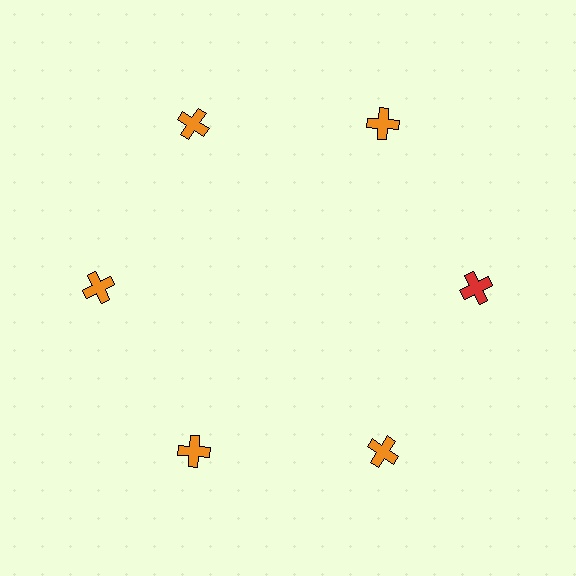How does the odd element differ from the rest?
It has a different color: red instead of orange.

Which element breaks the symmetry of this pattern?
The red cross at roughly the 3 o'clock position breaks the symmetry. All other shapes are orange crosses.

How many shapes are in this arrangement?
There are 6 shapes arranged in a ring pattern.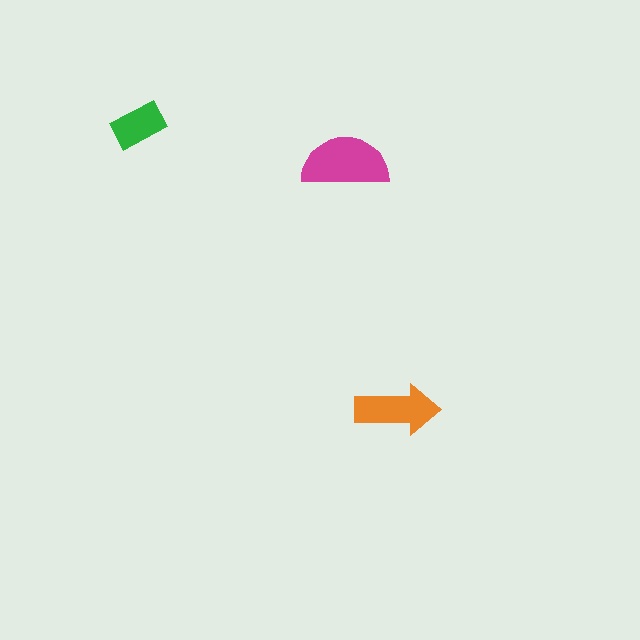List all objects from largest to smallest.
The magenta semicircle, the orange arrow, the green rectangle.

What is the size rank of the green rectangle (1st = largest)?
3rd.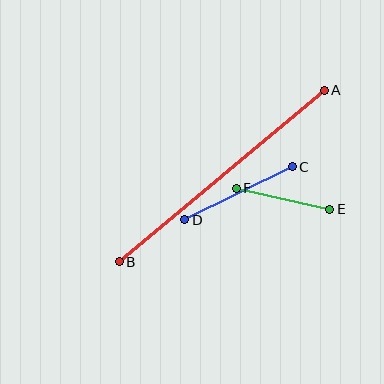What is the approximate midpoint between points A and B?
The midpoint is at approximately (222, 176) pixels.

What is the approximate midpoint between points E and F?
The midpoint is at approximately (283, 199) pixels.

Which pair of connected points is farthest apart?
Points A and B are farthest apart.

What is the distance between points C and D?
The distance is approximately 120 pixels.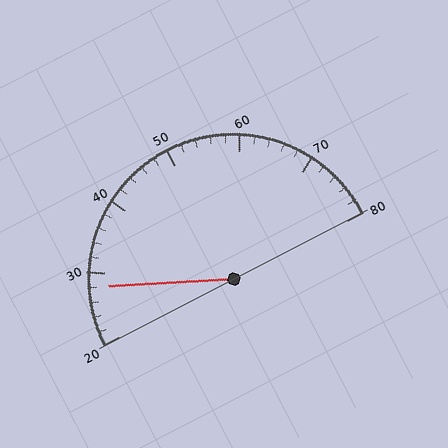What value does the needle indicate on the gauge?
The needle indicates approximately 28.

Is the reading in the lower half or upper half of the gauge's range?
The reading is in the lower half of the range (20 to 80).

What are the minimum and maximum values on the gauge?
The gauge ranges from 20 to 80.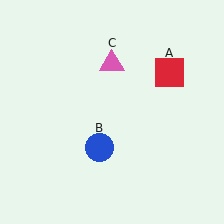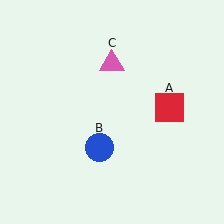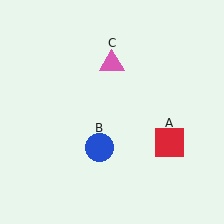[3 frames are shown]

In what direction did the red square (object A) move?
The red square (object A) moved down.